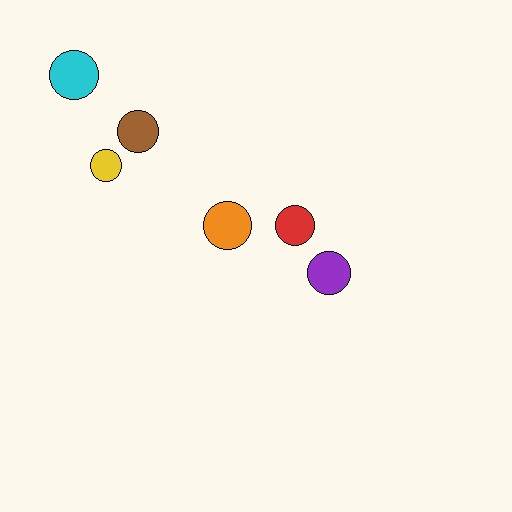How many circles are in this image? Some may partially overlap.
There are 6 circles.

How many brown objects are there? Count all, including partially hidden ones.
There is 1 brown object.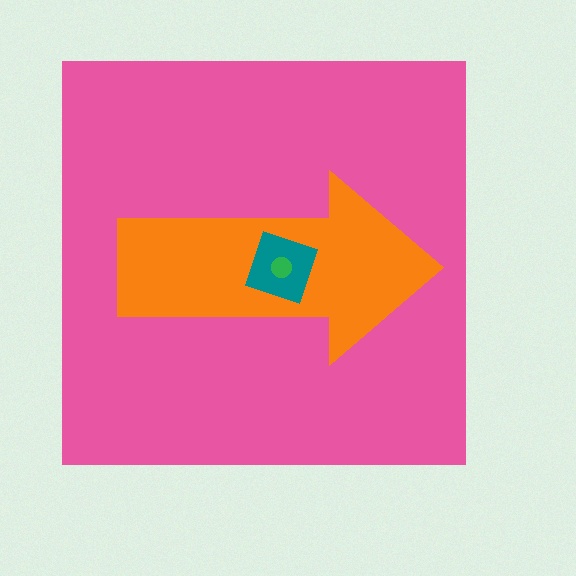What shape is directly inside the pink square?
The orange arrow.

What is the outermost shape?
The pink square.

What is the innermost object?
The green circle.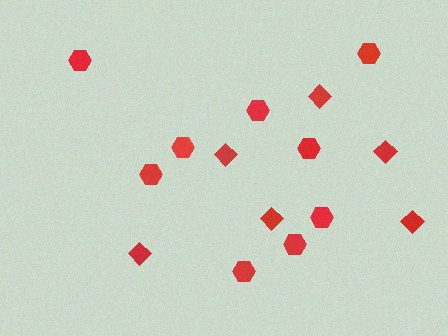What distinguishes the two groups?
There are 2 groups: one group of diamonds (6) and one group of hexagons (9).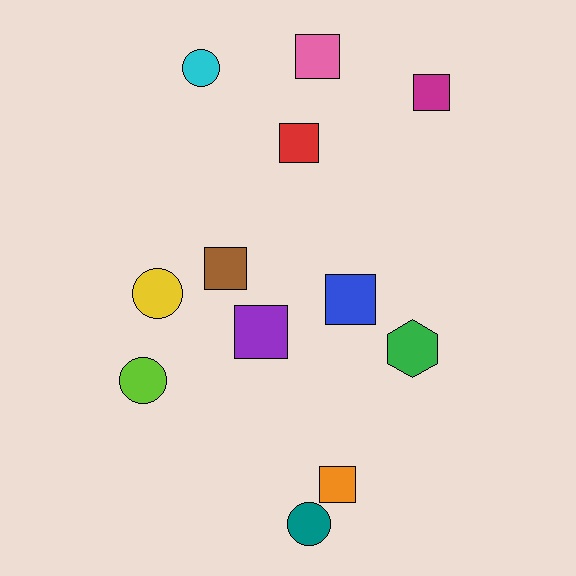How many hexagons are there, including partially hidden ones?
There is 1 hexagon.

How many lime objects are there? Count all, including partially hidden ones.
There is 1 lime object.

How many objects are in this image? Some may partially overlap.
There are 12 objects.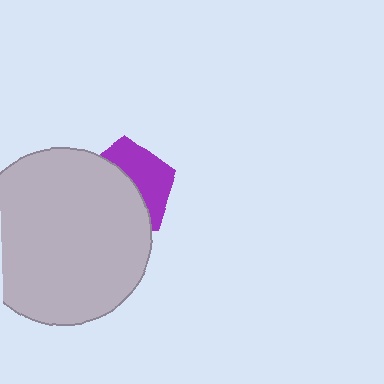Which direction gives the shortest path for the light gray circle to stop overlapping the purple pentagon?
Moving toward the lower-left gives the shortest separation.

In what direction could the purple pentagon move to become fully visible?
The purple pentagon could move toward the upper-right. That would shift it out from behind the light gray circle entirely.